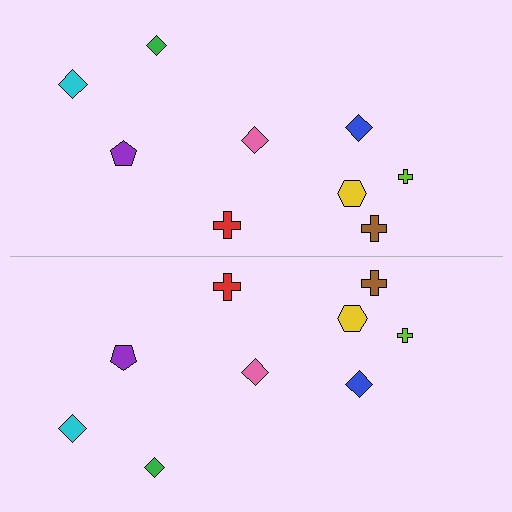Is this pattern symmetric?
Yes, this pattern has bilateral (reflection) symmetry.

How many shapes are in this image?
There are 18 shapes in this image.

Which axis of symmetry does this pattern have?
The pattern has a horizontal axis of symmetry running through the center of the image.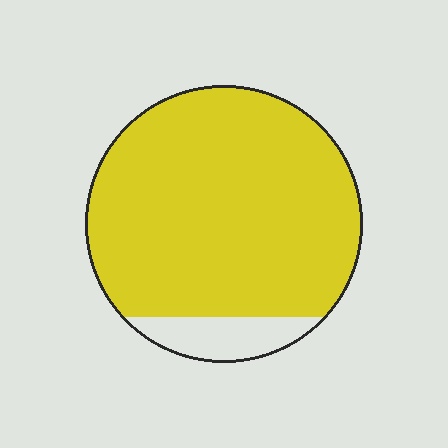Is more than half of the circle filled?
Yes.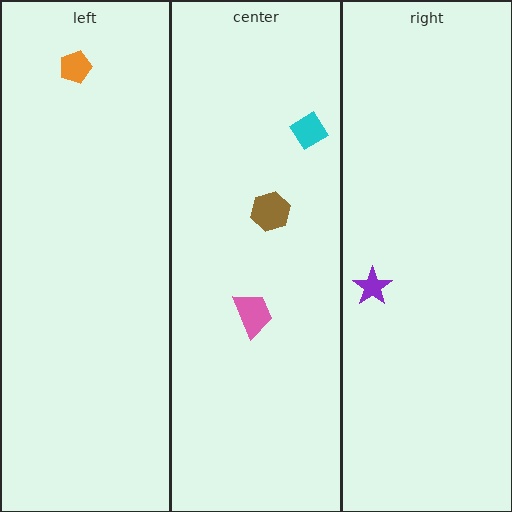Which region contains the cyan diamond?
The center region.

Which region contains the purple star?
The right region.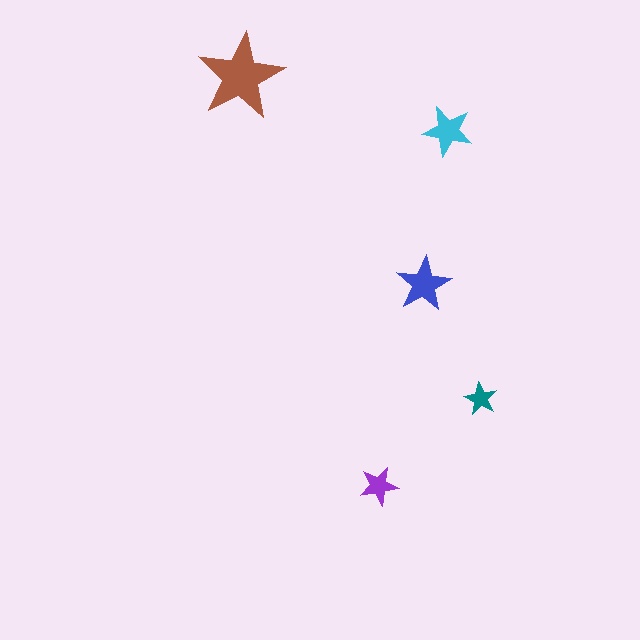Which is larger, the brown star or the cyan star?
The brown one.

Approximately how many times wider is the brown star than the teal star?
About 2.5 times wider.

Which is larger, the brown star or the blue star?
The brown one.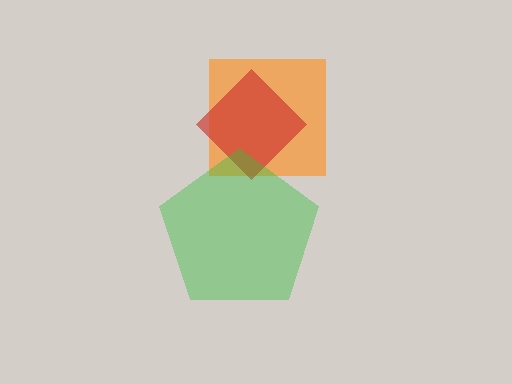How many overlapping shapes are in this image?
There are 3 overlapping shapes in the image.